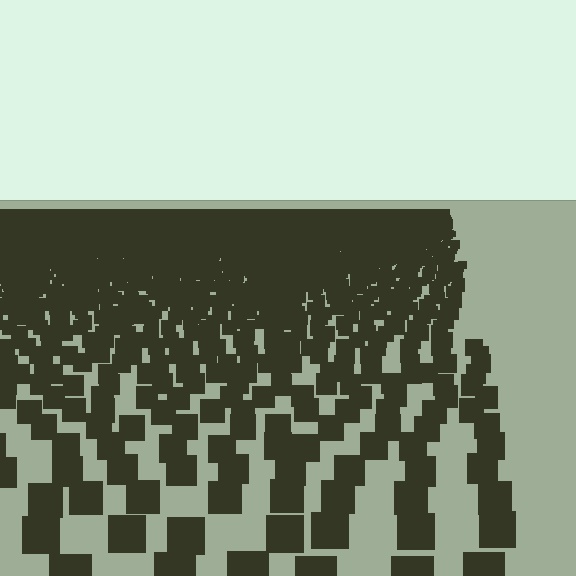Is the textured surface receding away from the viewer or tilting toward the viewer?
The surface is receding away from the viewer. Texture elements get smaller and denser toward the top.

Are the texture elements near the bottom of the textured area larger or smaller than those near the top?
Larger. Near the bottom, elements are closer to the viewer and appear at a bigger on-screen size.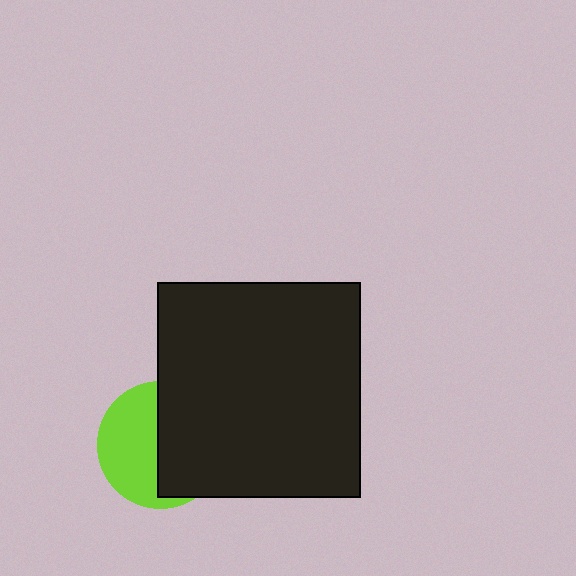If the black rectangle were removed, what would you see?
You would see the complete lime circle.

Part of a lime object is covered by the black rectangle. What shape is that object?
It is a circle.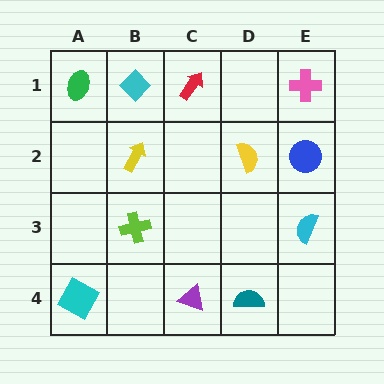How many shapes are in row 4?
3 shapes.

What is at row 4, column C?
A purple triangle.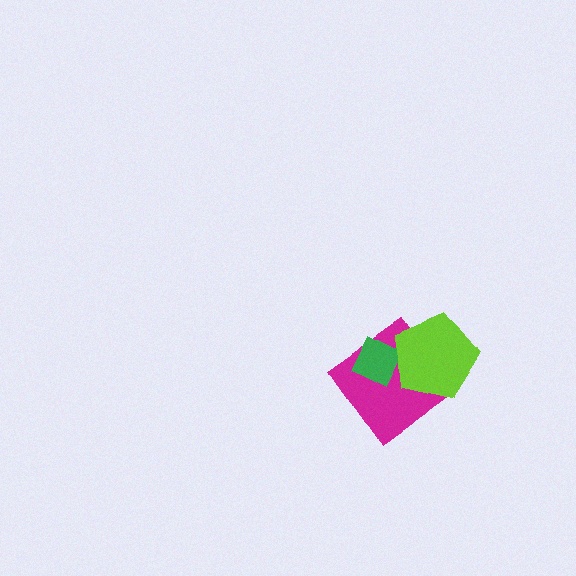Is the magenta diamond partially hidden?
Yes, it is partially covered by another shape.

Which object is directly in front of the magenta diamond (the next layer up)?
The green diamond is directly in front of the magenta diamond.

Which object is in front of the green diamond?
The lime pentagon is in front of the green diamond.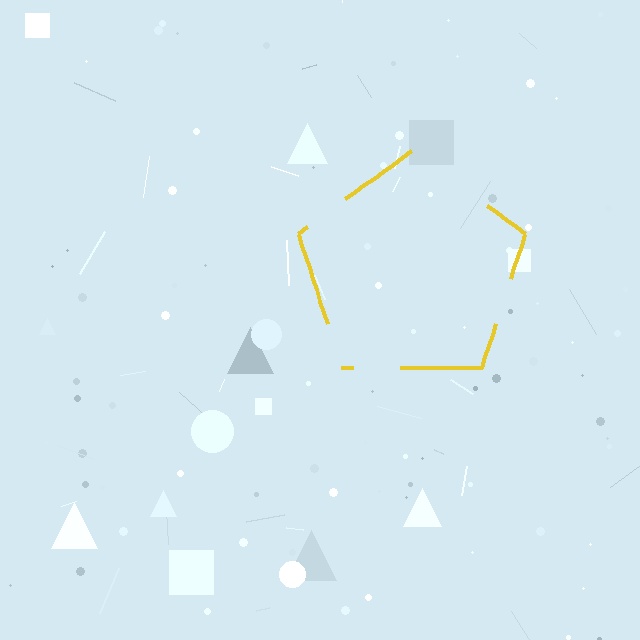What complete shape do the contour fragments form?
The contour fragments form a pentagon.